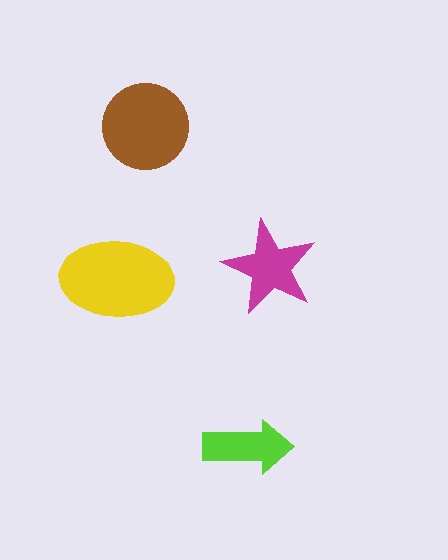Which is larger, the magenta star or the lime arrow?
The magenta star.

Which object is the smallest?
The lime arrow.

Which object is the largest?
The yellow ellipse.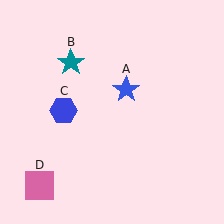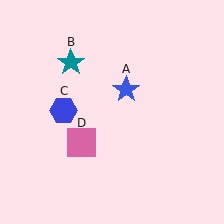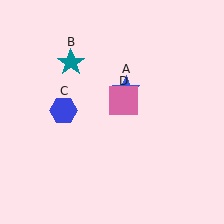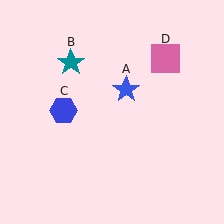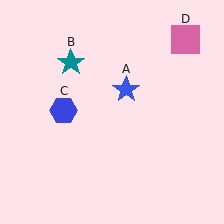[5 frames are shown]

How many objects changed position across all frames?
1 object changed position: pink square (object D).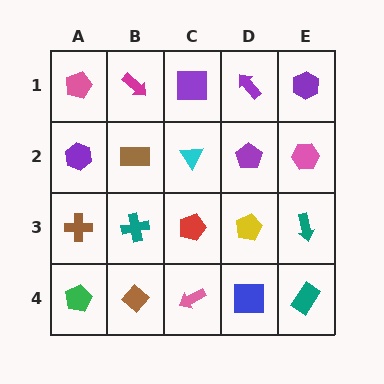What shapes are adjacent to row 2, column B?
A magenta arrow (row 1, column B), a teal cross (row 3, column B), a purple hexagon (row 2, column A), a cyan triangle (row 2, column C).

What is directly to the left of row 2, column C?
A brown rectangle.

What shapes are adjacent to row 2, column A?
A pink pentagon (row 1, column A), a brown cross (row 3, column A), a brown rectangle (row 2, column B).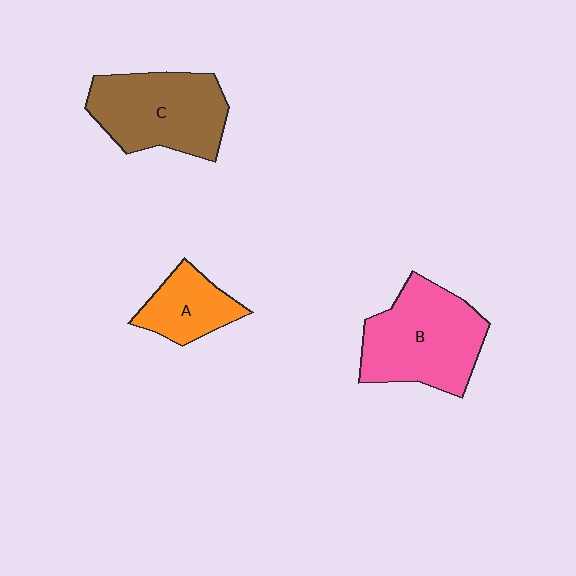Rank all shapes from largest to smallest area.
From largest to smallest: B (pink), C (brown), A (orange).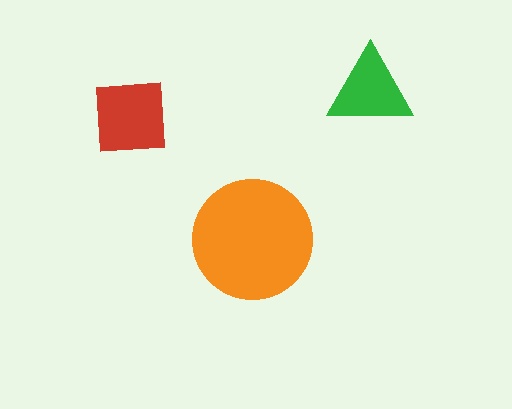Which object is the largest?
The orange circle.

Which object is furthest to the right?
The green triangle is rightmost.